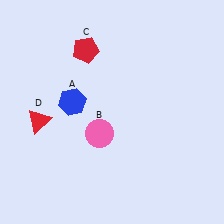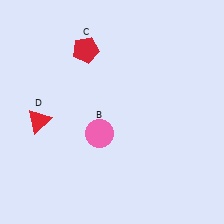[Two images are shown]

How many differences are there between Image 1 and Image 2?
There is 1 difference between the two images.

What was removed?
The blue hexagon (A) was removed in Image 2.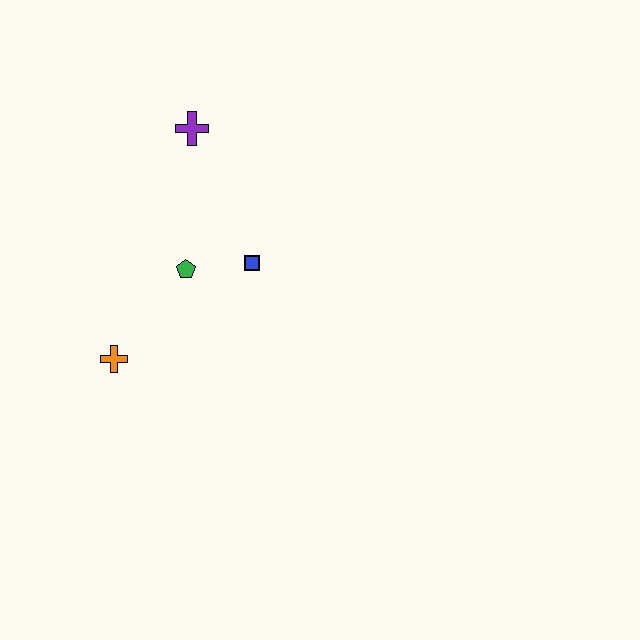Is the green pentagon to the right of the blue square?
No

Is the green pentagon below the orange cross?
No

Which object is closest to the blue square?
The green pentagon is closest to the blue square.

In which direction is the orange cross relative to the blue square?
The orange cross is to the left of the blue square.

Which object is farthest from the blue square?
The orange cross is farthest from the blue square.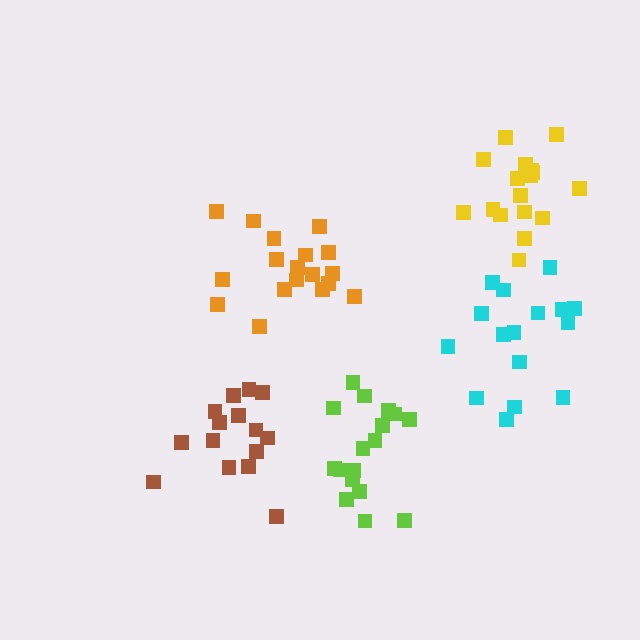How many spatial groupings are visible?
There are 5 spatial groupings.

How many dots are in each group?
Group 1: 16 dots, Group 2: 18 dots, Group 3: 15 dots, Group 4: 17 dots, Group 5: 17 dots (83 total).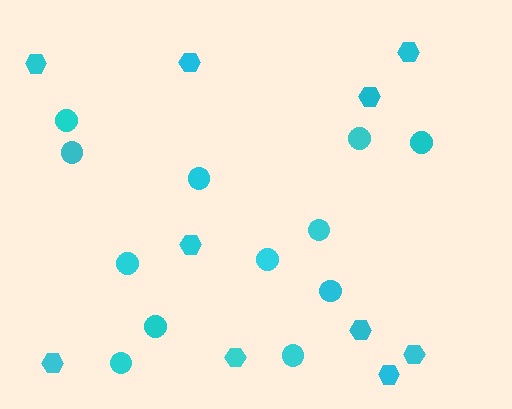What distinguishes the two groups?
There are 2 groups: one group of hexagons (10) and one group of circles (12).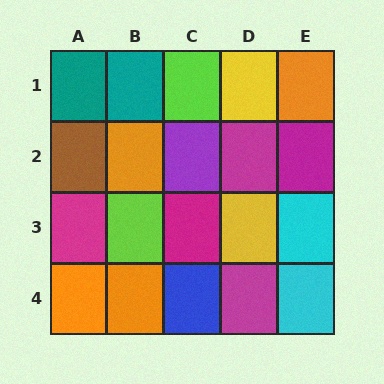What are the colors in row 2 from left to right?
Brown, orange, purple, magenta, magenta.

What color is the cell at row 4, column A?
Orange.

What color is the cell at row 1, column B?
Teal.